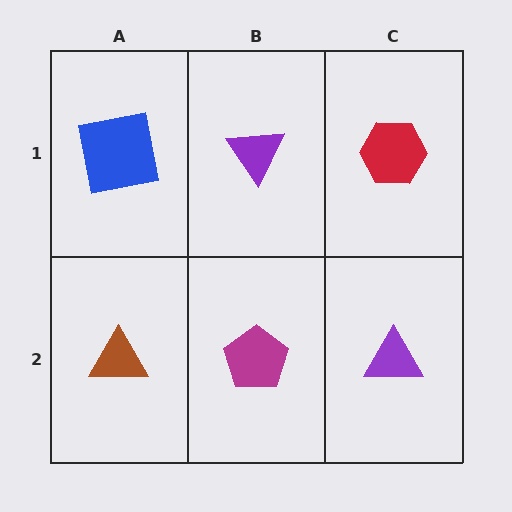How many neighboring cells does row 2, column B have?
3.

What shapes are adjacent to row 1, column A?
A brown triangle (row 2, column A), a purple triangle (row 1, column B).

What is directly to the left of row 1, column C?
A purple triangle.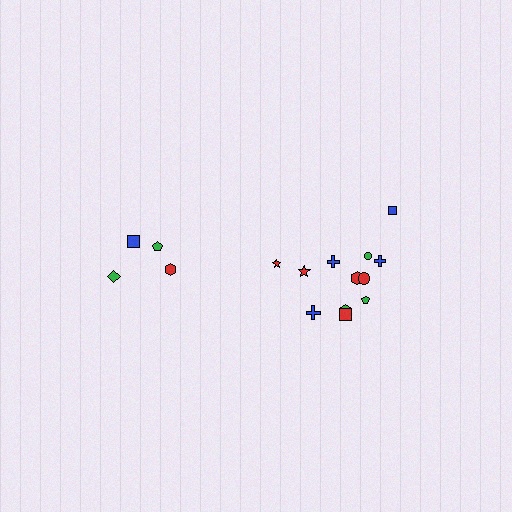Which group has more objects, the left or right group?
The right group.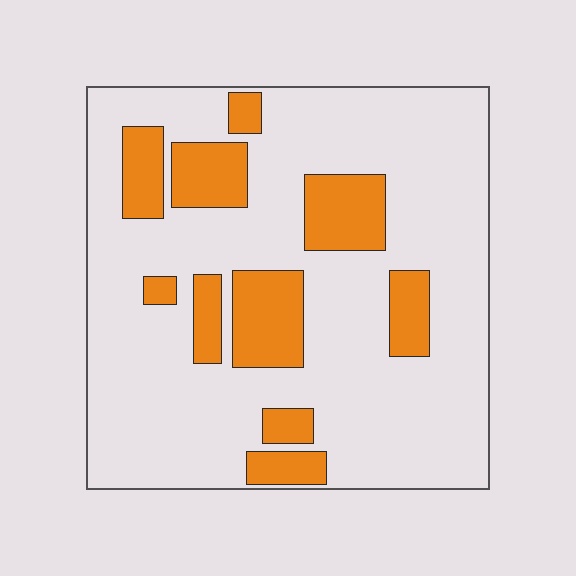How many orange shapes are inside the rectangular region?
10.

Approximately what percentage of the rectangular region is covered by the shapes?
Approximately 20%.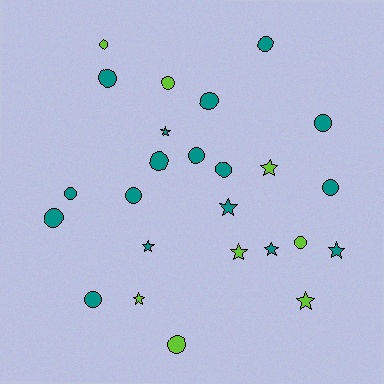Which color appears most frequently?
Teal, with 17 objects.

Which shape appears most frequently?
Circle, with 16 objects.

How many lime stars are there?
There are 4 lime stars.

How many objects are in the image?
There are 25 objects.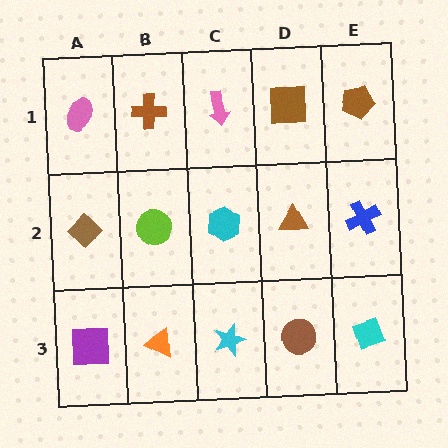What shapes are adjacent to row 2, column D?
A brown square (row 1, column D), a brown circle (row 3, column D), a cyan hexagon (row 2, column C), a blue cross (row 2, column E).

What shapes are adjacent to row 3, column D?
A brown triangle (row 2, column D), a cyan star (row 3, column C), a cyan diamond (row 3, column E).